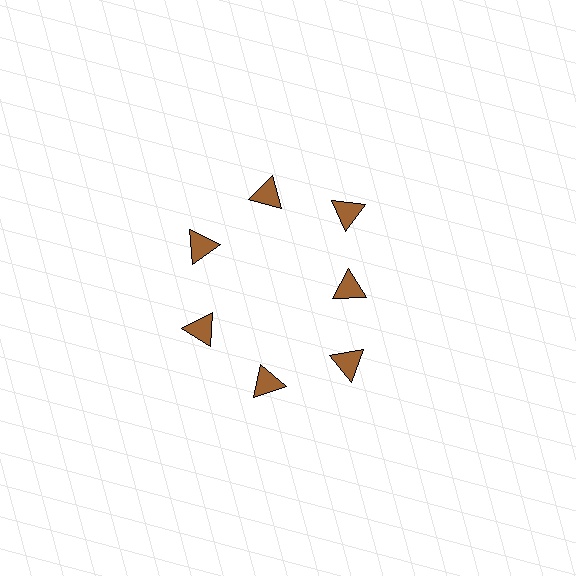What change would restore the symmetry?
The symmetry would be restored by moving it outward, back onto the ring so that all 7 triangles sit at equal angles and equal distance from the center.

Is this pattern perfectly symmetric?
No. The 7 brown triangles are arranged in a ring, but one element near the 3 o'clock position is pulled inward toward the center, breaking the 7-fold rotational symmetry.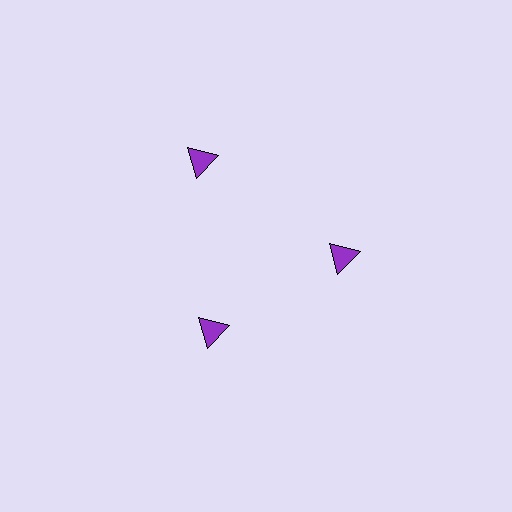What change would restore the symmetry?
The symmetry would be restored by moving it inward, back onto the ring so that all 3 triangles sit at equal angles and equal distance from the center.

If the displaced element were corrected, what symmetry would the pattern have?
It would have 3-fold rotational symmetry — the pattern would map onto itself every 120 degrees.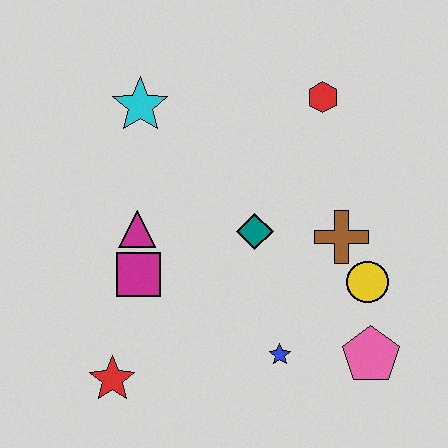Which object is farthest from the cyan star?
The pink pentagon is farthest from the cyan star.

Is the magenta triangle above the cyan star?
No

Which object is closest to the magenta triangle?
The magenta square is closest to the magenta triangle.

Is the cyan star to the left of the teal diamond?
Yes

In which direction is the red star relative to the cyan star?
The red star is below the cyan star.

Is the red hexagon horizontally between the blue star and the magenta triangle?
No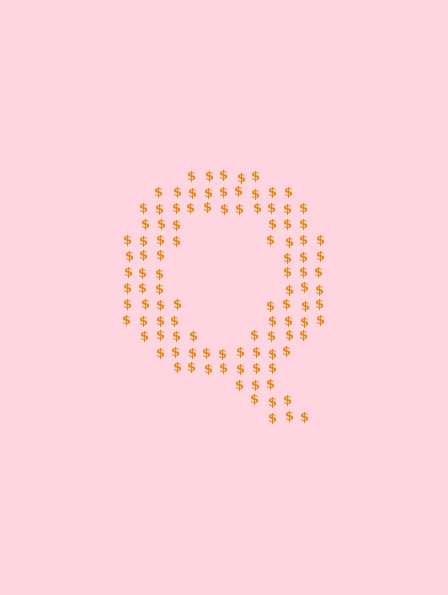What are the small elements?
The small elements are dollar signs.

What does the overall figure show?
The overall figure shows the letter Q.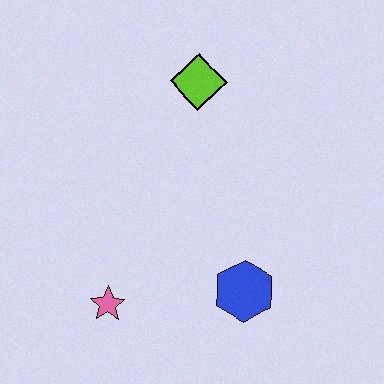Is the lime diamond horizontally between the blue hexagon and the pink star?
Yes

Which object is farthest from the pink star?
The lime diamond is farthest from the pink star.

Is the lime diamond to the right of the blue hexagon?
No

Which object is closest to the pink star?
The blue hexagon is closest to the pink star.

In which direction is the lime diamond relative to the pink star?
The lime diamond is above the pink star.